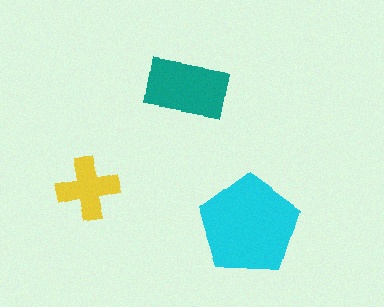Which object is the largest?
The cyan pentagon.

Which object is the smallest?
The yellow cross.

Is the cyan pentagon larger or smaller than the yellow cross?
Larger.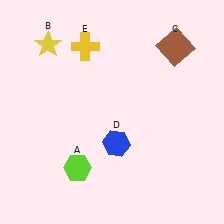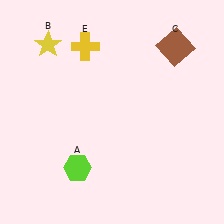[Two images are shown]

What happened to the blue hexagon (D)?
The blue hexagon (D) was removed in Image 2. It was in the bottom-right area of Image 1.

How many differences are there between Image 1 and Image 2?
There is 1 difference between the two images.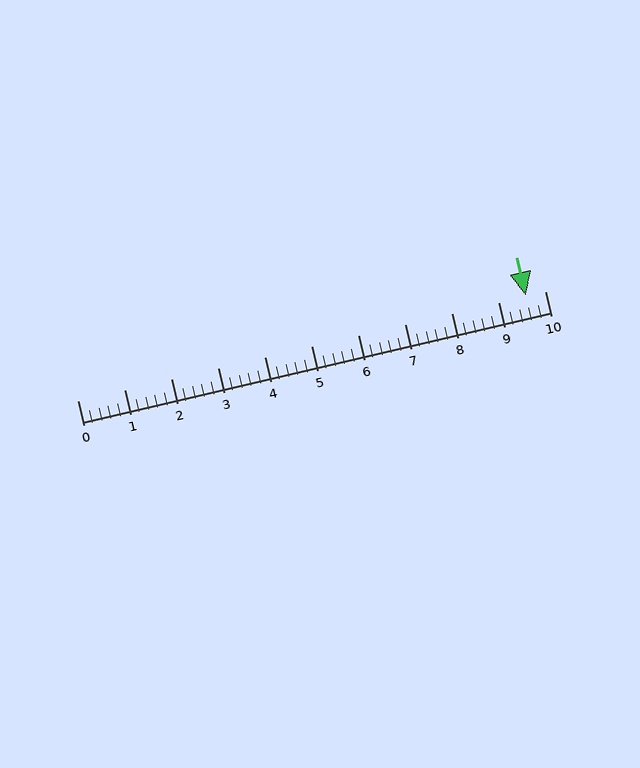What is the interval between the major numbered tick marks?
The major tick marks are spaced 1 units apart.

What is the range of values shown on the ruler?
The ruler shows values from 0 to 10.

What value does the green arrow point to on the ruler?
The green arrow points to approximately 9.6.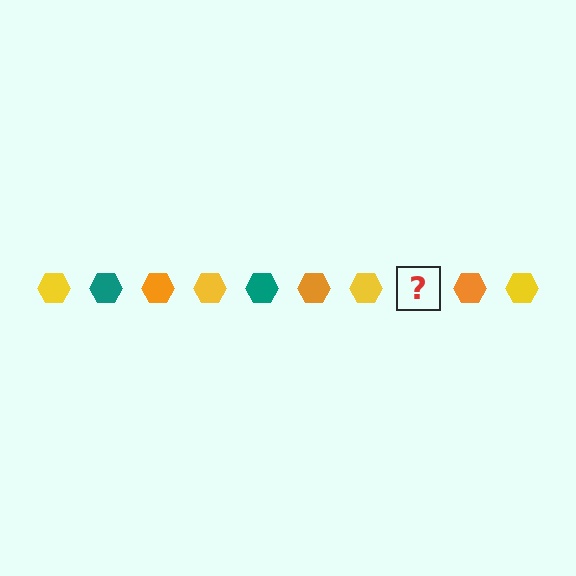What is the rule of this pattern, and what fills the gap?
The rule is that the pattern cycles through yellow, teal, orange hexagons. The gap should be filled with a teal hexagon.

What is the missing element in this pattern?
The missing element is a teal hexagon.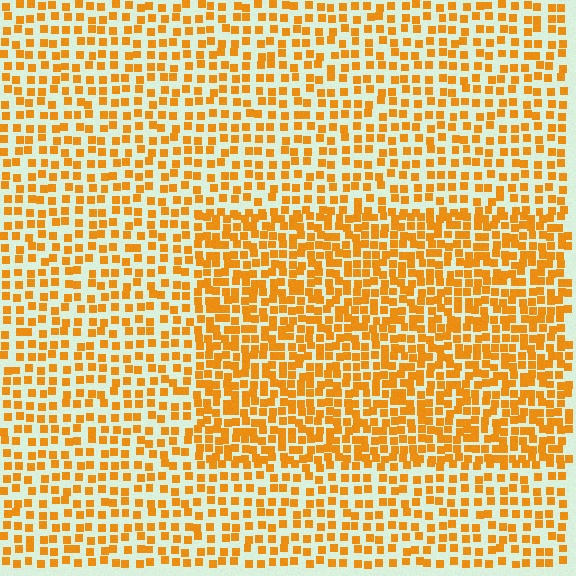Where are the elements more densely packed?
The elements are more densely packed inside the rectangle boundary.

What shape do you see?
I see a rectangle.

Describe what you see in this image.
The image contains small orange elements arranged at two different densities. A rectangle-shaped region is visible where the elements are more densely packed than the surrounding area.